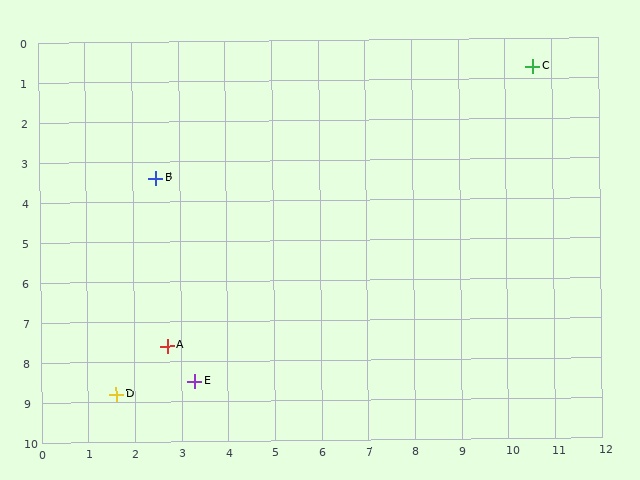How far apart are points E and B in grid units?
Points E and B are about 5.2 grid units apart.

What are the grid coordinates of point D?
Point D is at approximately (1.6, 8.8).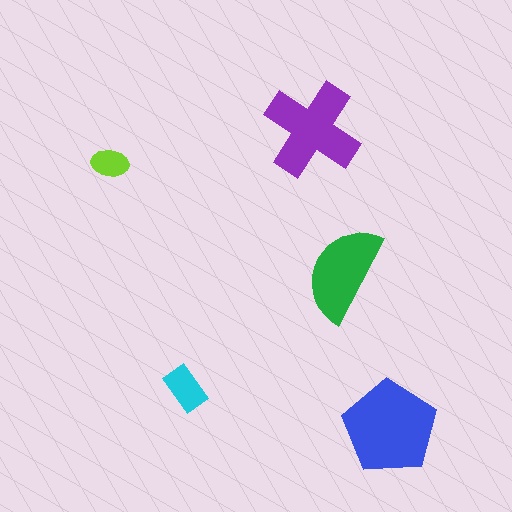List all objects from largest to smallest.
The blue pentagon, the purple cross, the green semicircle, the cyan rectangle, the lime ellipse.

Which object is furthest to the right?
The blue pentagon is rightmost.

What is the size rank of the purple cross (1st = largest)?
2nd.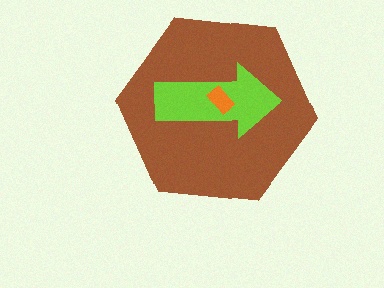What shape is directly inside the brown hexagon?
The lime arrow.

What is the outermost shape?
The brown hexagon.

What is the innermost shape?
The orange rectangle.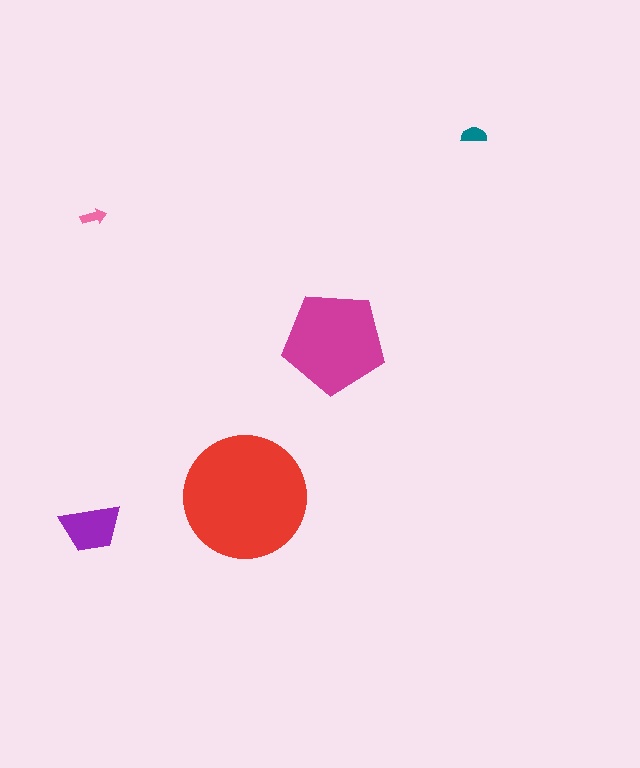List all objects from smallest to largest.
The pink arrow, the teal semicircle, the purple trapezoid, the magenta pentagon, the red circle.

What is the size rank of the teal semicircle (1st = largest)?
4th.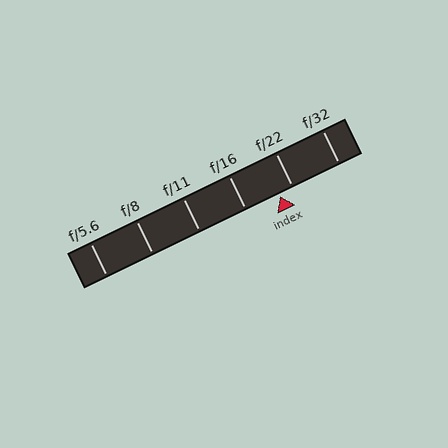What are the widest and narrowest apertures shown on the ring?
The widest aperture shown is f/5.6 and the narrowest is f/32.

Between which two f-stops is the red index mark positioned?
The index mark is between f/16 and f/22.